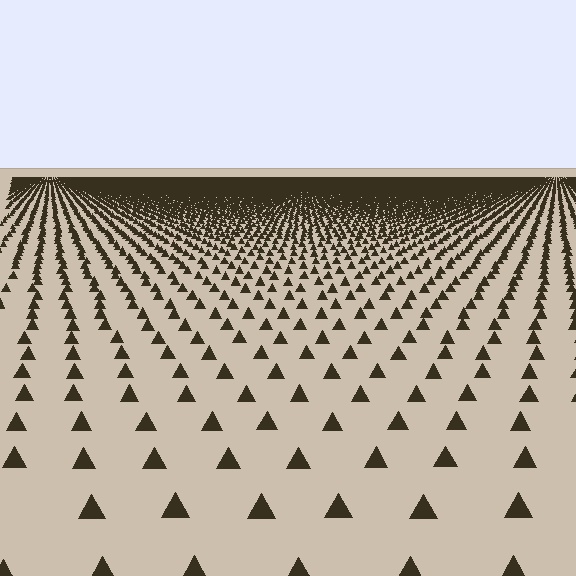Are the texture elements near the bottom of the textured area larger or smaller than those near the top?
Larger. Near the bottom, elements are closer to the viewer and appear at a bigger on-screen size.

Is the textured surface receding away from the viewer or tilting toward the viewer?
The surface is receding away from the viewer. Texture elements get smaller and denser toward the top.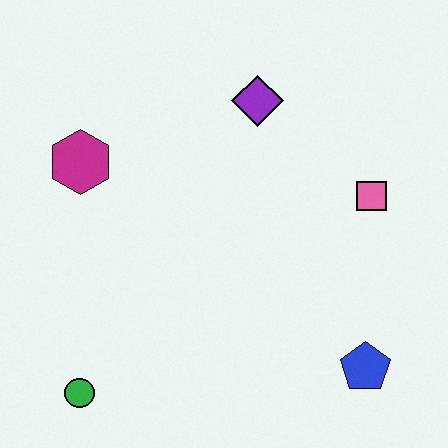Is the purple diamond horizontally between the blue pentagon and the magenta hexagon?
Yes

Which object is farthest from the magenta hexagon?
The blue pentagon is farthest from the magenta hexagon.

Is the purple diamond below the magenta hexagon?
No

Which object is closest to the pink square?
The purple diamond is closest to the pink square.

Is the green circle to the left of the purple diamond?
Yes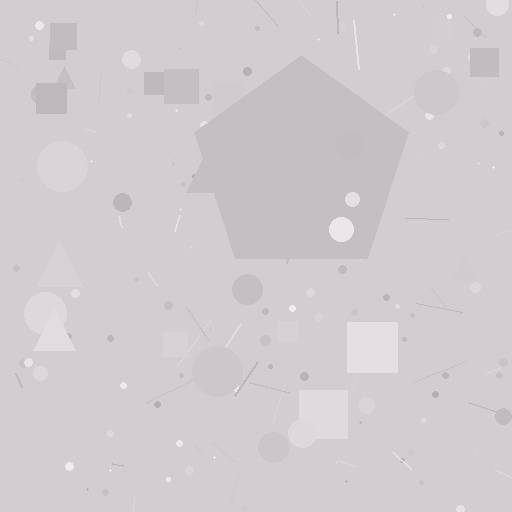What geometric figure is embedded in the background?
A pentagon is embedded in the background.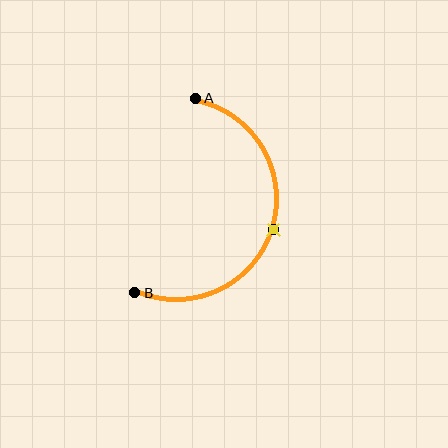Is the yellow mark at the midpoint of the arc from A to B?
Yes. The yellow mark lies on the arc at equal arc-length from both A and B — it is the arc midpoint.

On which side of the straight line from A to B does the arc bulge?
The arc bulges to the right of the straight line connecting A and B.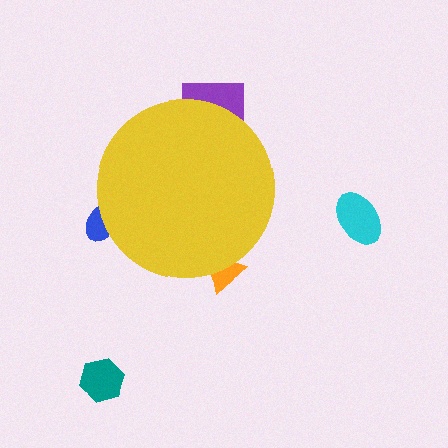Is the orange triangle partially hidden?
Yes, the orange triangle is partially hidden behind the yellow circle.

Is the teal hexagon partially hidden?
No, the teal hexagon is fully visible.